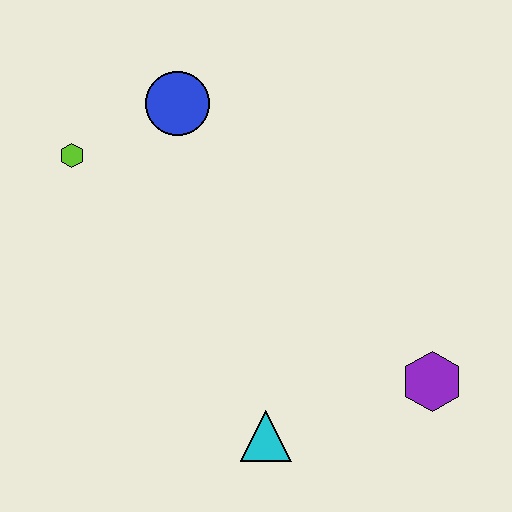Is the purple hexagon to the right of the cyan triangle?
Yes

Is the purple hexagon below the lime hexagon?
Yes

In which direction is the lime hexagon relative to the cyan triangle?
The lime hexagon is above the cyan triangle.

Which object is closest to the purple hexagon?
The cyan triangle is closest to the purple hexagon.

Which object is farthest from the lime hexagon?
The purple hexagon is farthest from the lime hexagon.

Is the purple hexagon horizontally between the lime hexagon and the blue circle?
No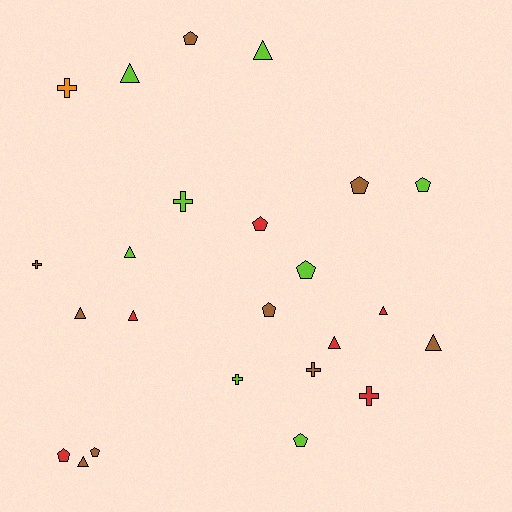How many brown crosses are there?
There are 2 brown crosses.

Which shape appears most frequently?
Triangle, with 9 objects.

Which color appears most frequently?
Brown, with 9 objects.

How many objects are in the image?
There are 24 objects.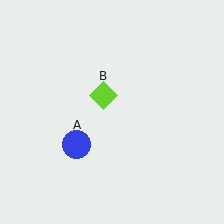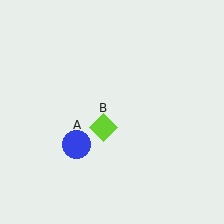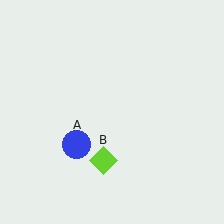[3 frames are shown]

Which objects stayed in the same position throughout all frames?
Blue circle (object A) remained stationary.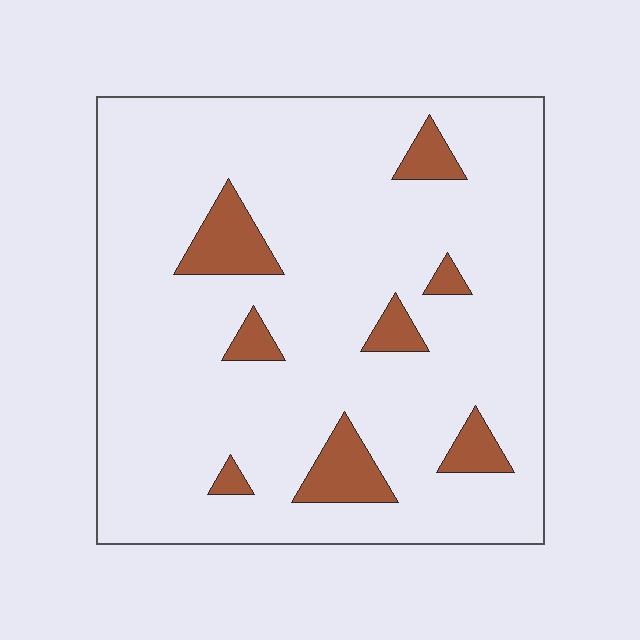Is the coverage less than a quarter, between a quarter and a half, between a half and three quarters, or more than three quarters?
Less than a quarter.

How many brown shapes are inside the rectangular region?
8.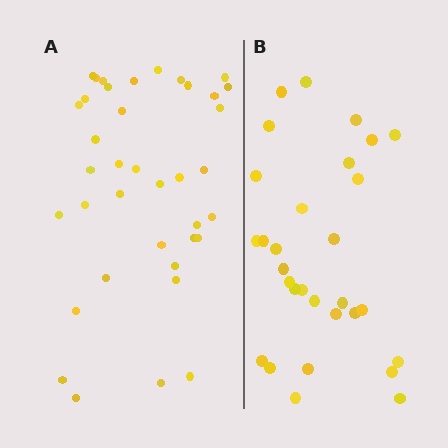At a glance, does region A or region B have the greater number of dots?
Region A (the left region) has more dots.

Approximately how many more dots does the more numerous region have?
Region A has roughly 8 or so more dots than region B.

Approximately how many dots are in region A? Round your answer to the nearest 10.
About 40 dots. (The exact count is 38, which rounds to 40.)